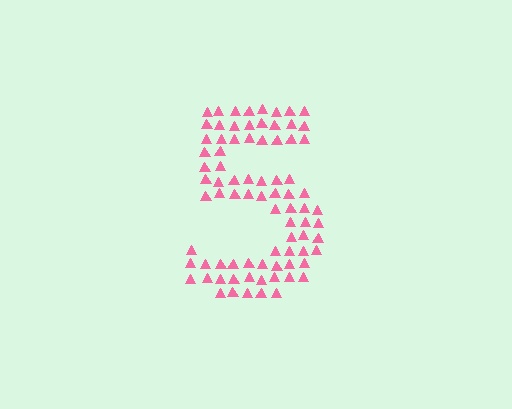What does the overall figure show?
The overall figure shows the digit 5.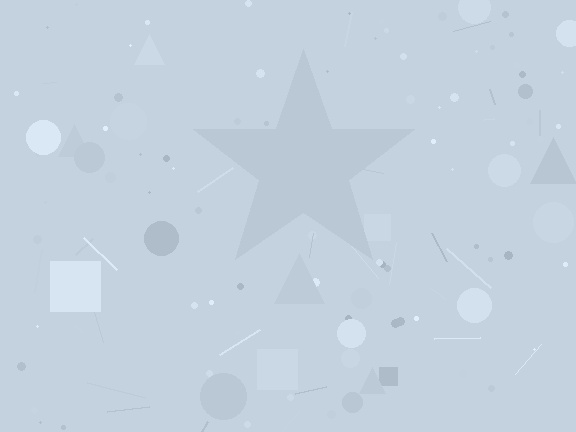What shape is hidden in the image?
A star is hidden in the image.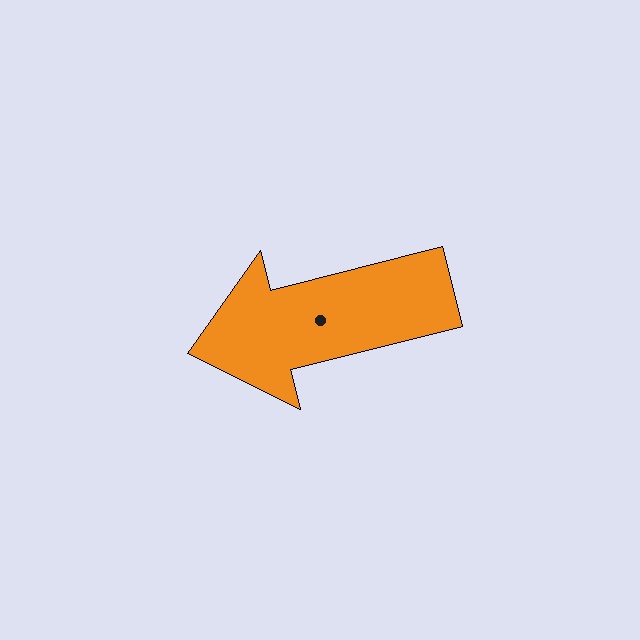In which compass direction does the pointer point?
West.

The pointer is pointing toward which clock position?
Roughly 9 o'clock.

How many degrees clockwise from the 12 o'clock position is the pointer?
Approximately 256 degrees.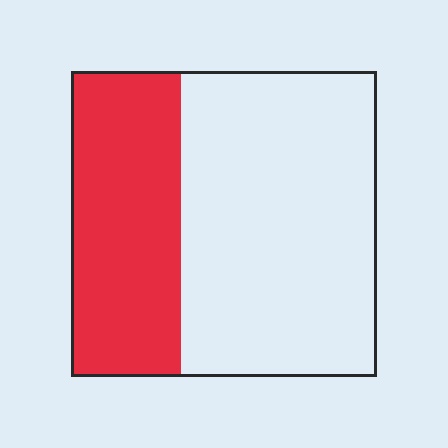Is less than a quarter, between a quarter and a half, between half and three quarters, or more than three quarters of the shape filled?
Between a quarter and a half.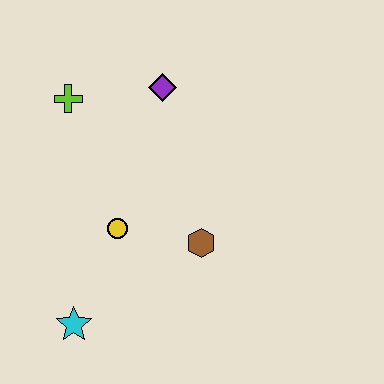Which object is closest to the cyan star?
The yellow circle is closest to the cyan star.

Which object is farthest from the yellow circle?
The purple diamond is farthest from the yellow circle.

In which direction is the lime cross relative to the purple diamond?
The lime cross is to the left of the purple diamond.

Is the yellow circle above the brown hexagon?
Yes